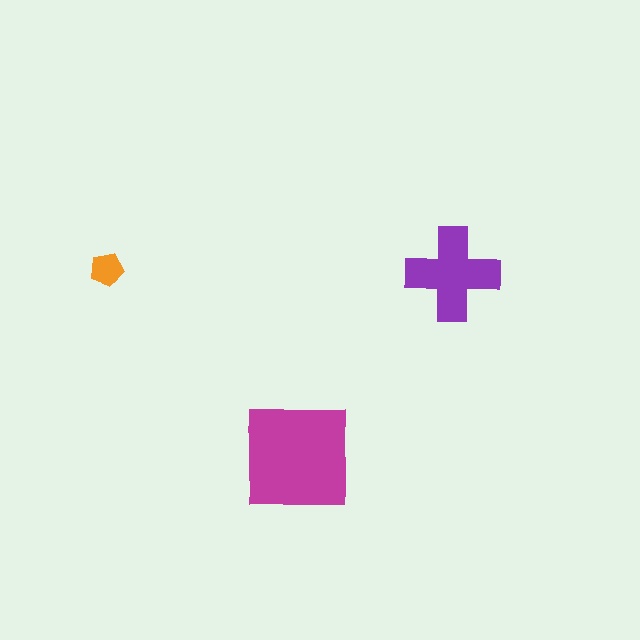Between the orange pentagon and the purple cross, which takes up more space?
The purple cross.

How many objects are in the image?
There are 3 objects in the image.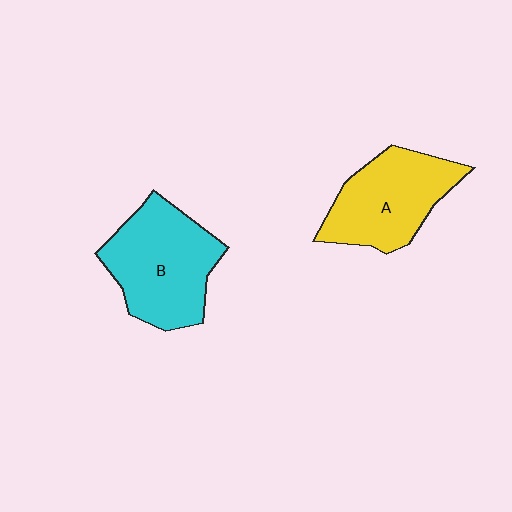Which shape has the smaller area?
Shape A (yellow).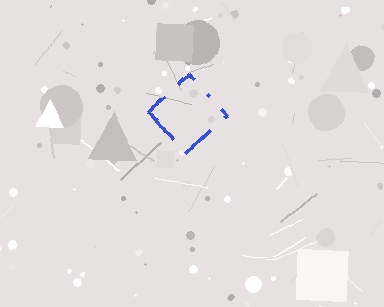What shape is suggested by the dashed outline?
The dashed outline suggests a diamond.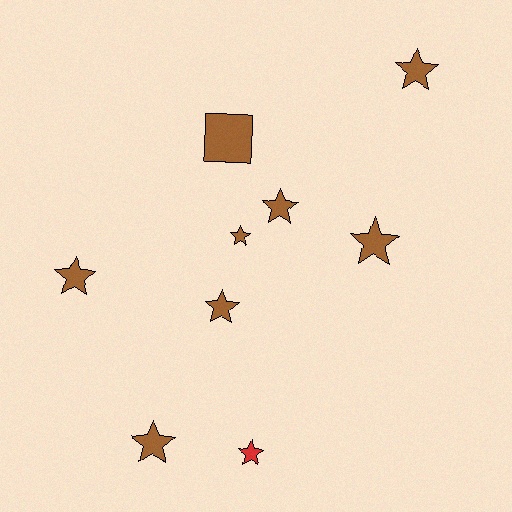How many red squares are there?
There are no red squares.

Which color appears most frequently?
Brown, with 8 objects.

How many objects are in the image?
There are 9 objects.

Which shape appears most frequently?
Star, with 8 objects.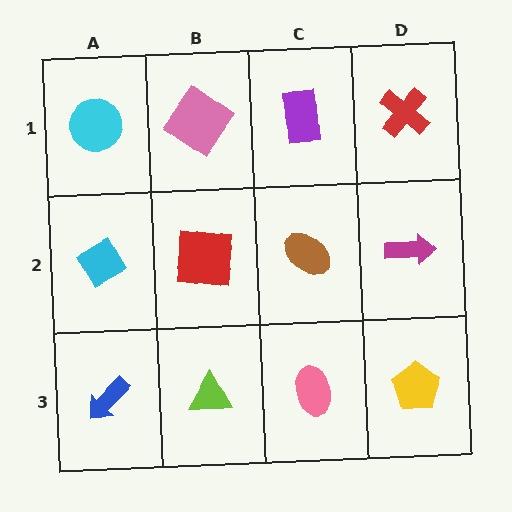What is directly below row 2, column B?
A lime triangle.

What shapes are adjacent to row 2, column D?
A red cross (row 1, column D), a yellow pentagon (row 3, column D), a brown ellipse (row 2, column C).